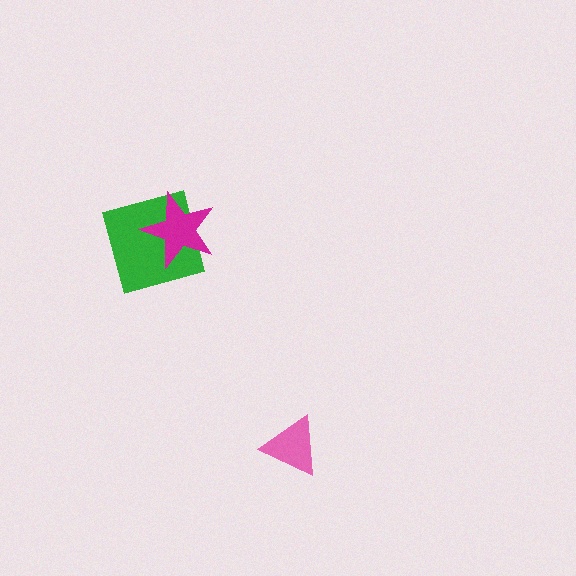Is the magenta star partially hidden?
No, no other shape covers it.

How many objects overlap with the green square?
1 object overlaps with the green square.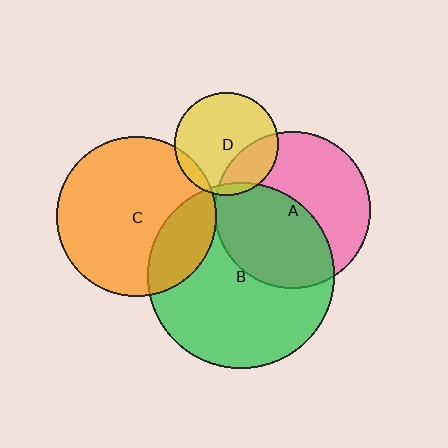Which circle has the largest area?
Circle B (green).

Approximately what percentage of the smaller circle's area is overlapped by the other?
Approximately 25%.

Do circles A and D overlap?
Yes.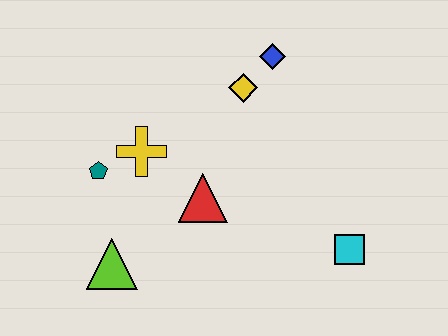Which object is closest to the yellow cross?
The teal pentagon is closest to the yellow cross.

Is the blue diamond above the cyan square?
Yes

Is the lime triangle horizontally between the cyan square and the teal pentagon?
Yes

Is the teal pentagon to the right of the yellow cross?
No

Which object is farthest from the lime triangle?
The blue diamond is farthest from the lime triangle.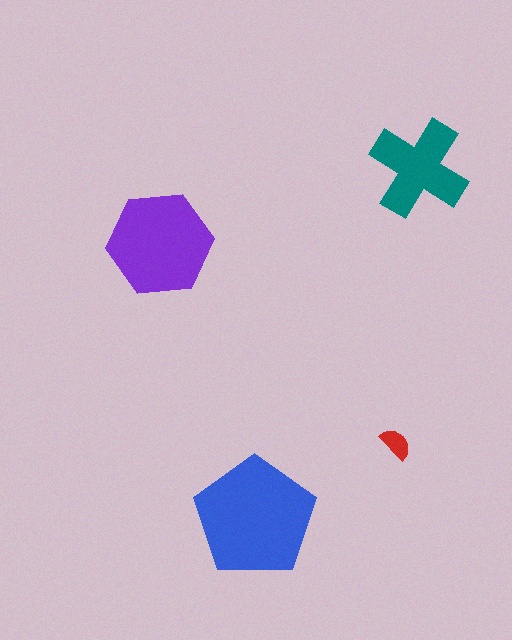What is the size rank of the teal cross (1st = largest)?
3rd.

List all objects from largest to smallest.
The blue pentagon, the purple hexagon, the teal cross, the red semicircle.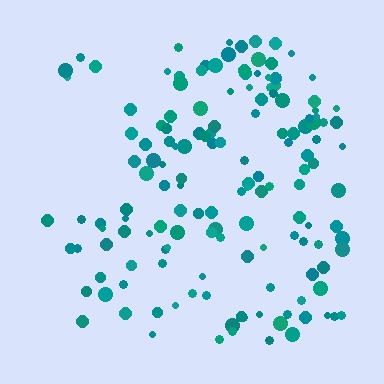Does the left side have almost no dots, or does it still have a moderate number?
Still a moderate number, just noticeably fewer than the right.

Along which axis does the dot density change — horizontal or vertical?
Horizontal.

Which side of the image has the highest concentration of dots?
The right.